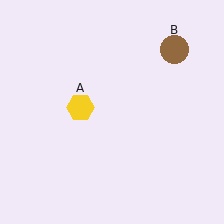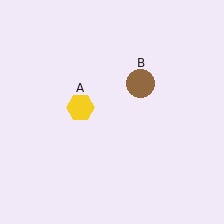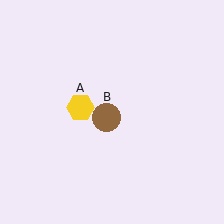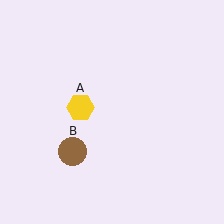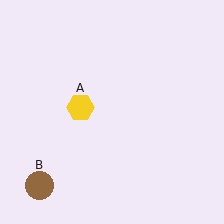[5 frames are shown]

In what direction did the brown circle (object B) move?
The brown circle (object B) moved down and to the left.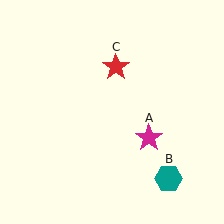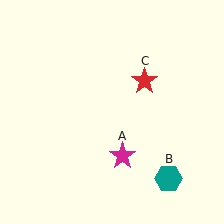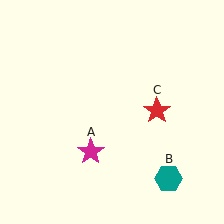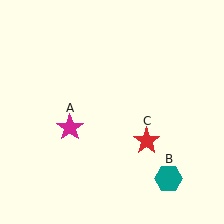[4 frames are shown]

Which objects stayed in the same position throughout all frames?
Teal hexagon (object B) remained stationary.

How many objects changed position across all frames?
2 objects changed position: magenta star (object A), red star (object C).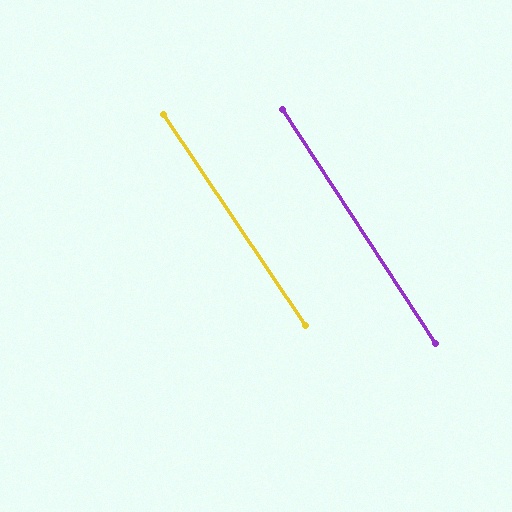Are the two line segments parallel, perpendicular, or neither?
Parallel — their directions differ by only 0.8°.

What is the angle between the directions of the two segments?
Approximately 1 degree.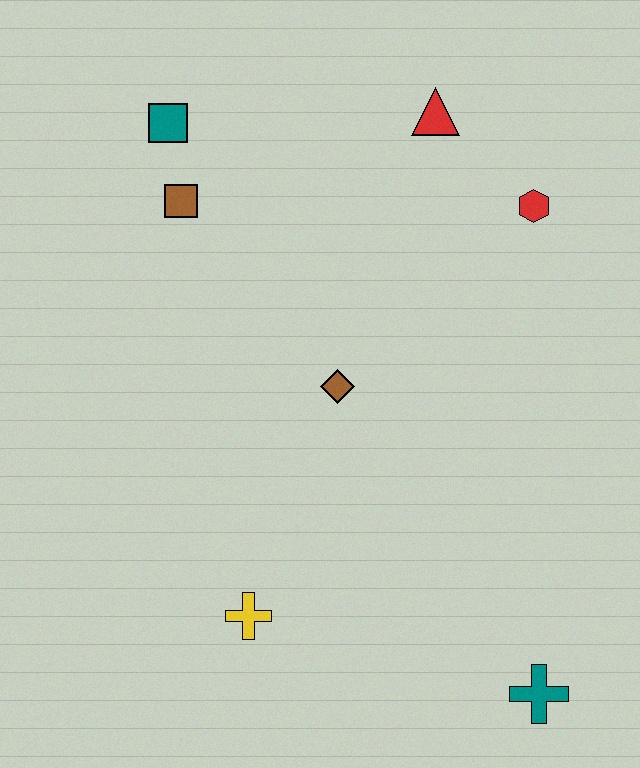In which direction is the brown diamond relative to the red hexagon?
The brown diamond is to the left of the red hexagon.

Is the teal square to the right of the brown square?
No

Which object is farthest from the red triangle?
The teal cross is farthest from the red triangle.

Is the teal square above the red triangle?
No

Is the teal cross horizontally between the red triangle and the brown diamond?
No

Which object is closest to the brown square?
The teal square is closest to the brown square.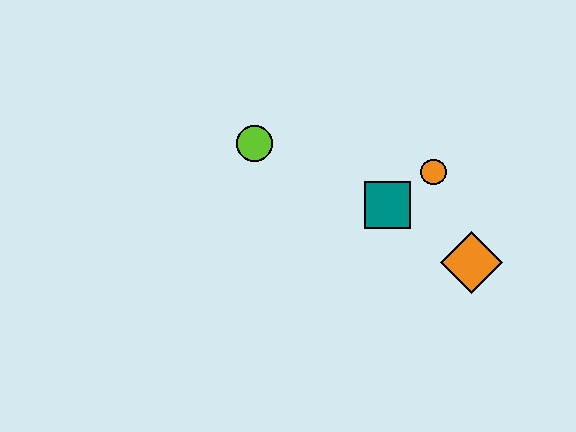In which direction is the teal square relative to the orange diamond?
The teal square is to the left of the orange diamond.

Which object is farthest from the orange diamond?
The lime circle is farthest from the orange diamond.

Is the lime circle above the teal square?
Yes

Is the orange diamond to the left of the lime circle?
No